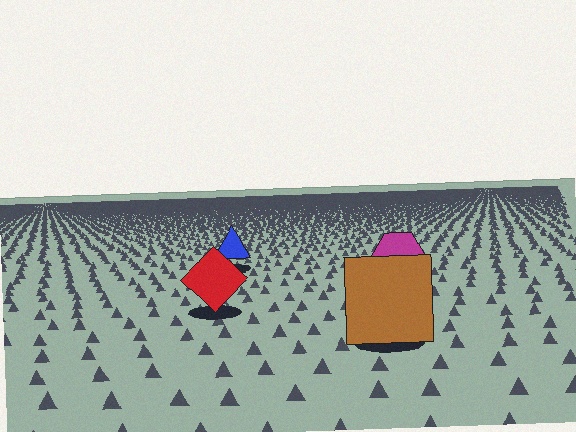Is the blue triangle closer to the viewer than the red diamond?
No. The red diamond is closer — you can tell from the texture gradient: the ground texture is coarser near it.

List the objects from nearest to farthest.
From nearest to farthest: the brown square, the red diamond, the magenta hexagon, the blue triangle.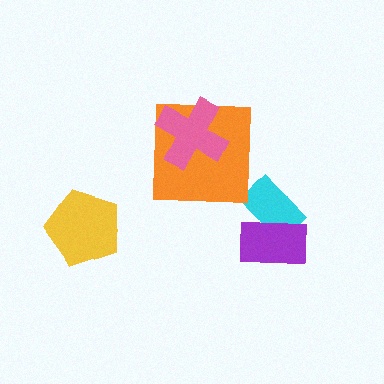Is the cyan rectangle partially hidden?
Yes, it is partially covered by another shape.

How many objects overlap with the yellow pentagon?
0 objects overlap with the yellow pentagon.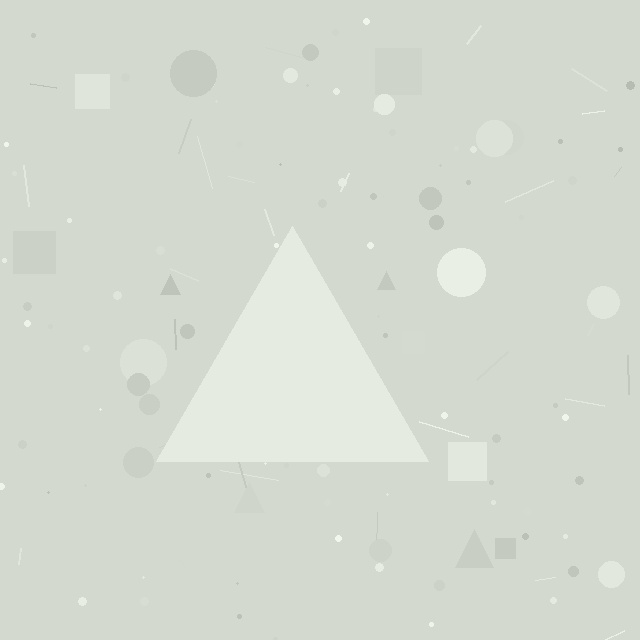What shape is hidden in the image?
A triangle is hidden in the image.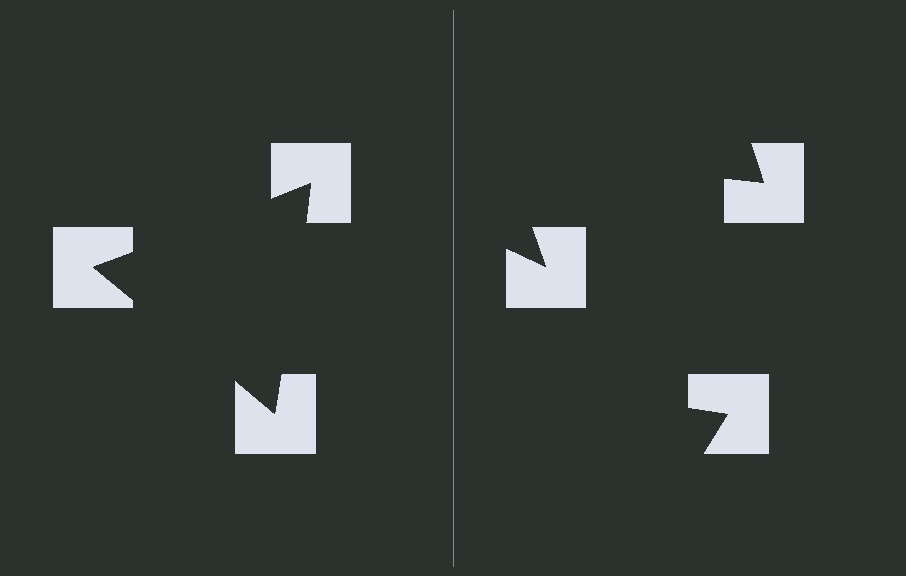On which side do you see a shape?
An illusory triangle appears on the left side. On the right side the wedge cuts are rotated, so no coherent shape forms.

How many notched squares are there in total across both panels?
6 — 3 on each side.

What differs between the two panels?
The notched squares are positioned identically on both sides; only the wedge orientations differ. On the left they align to a triangle; on the right they are misaligned.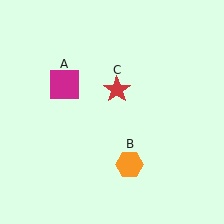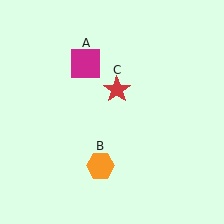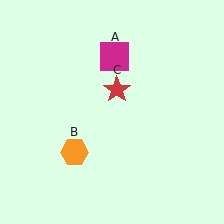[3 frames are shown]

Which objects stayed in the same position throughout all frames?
Red star (object C) remained stationary.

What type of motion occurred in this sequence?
The magenta square (object A), orange hexagon (object B) rotated clockwise around the center of the scene.